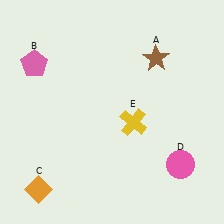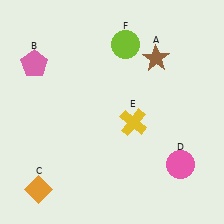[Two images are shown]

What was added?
A lime circle (F) was added in Image 2.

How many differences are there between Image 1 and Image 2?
There is 1 difference between the two images.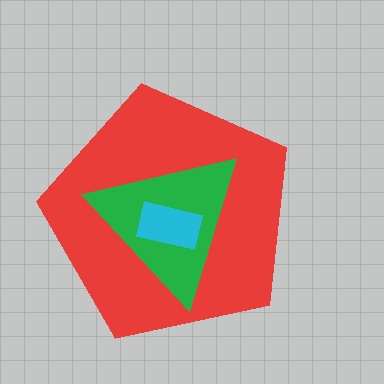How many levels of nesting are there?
3.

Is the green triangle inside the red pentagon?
Yes.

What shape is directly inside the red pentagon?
The green triangle.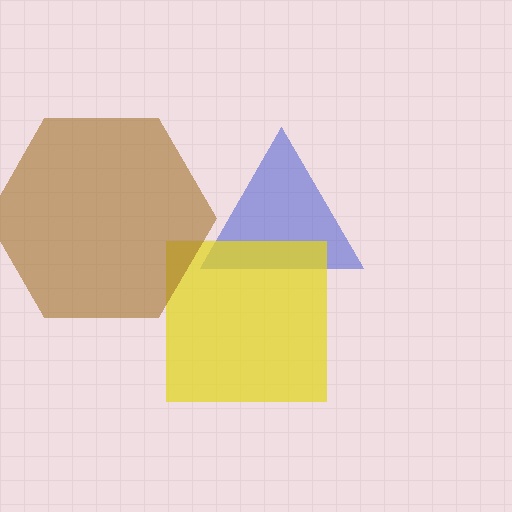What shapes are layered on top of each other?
The layered shapes are: a blue triangle, a yellow square, a brown hexagon.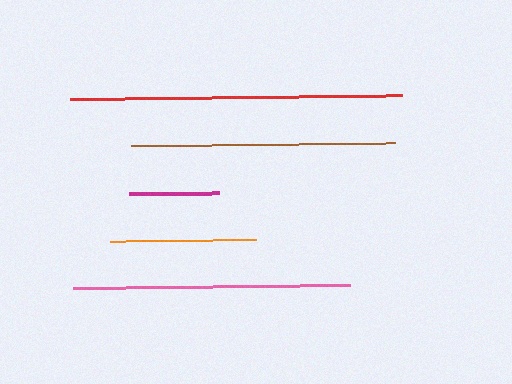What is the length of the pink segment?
The pink segment is approximately 277 pixels long.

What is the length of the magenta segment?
The magenta segment is approximately 90 pixels long.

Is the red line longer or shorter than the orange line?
The red line is longer than the orange line.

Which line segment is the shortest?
The magenta line is the shortest at approximately 90 pixels.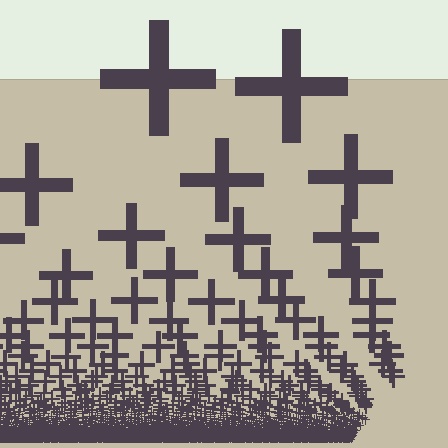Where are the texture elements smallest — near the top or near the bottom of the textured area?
Near the bottom.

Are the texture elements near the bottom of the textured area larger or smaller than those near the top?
Smaller. The gradient is inverted — elements near the bottom are smaller and denser.